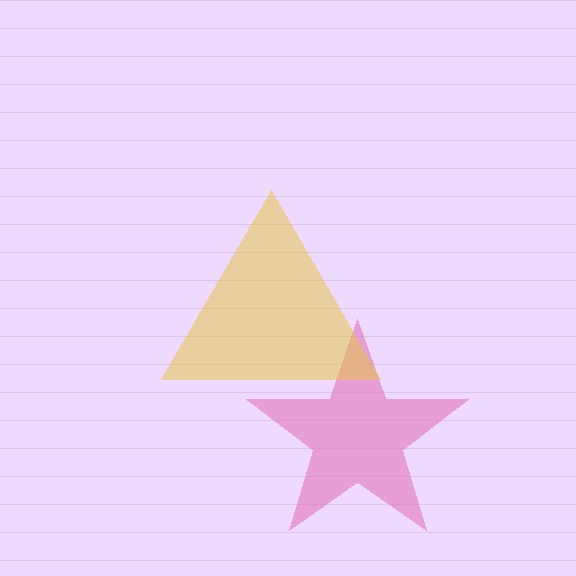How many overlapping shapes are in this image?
There are 2 overlapping shapes in the image.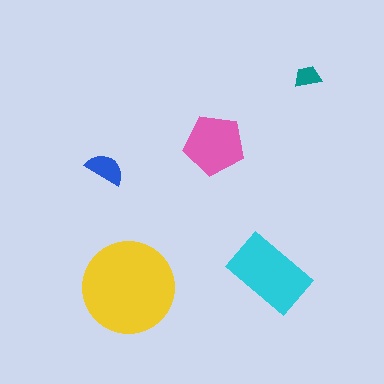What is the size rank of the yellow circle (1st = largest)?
1st.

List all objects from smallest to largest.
The teal trapezoid, the blue semicircle, the pink pentagon, the cyan rectangle, the yellow circle.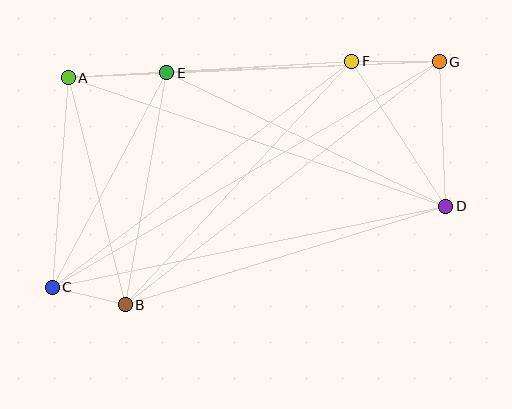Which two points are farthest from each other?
Points C and G are farthest from each other.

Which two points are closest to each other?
Points B and C are closest to each other.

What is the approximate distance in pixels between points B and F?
The distance between B and F is approximately 333 pixels.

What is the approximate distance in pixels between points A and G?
The distance between A and G is approximately 371 pixels.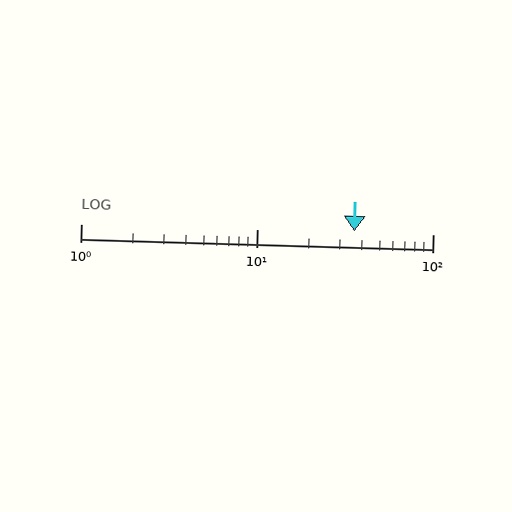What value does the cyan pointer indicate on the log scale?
The pointer indicates approximately 36.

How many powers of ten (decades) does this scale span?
The scale spans 2 decades, from 1 to 100.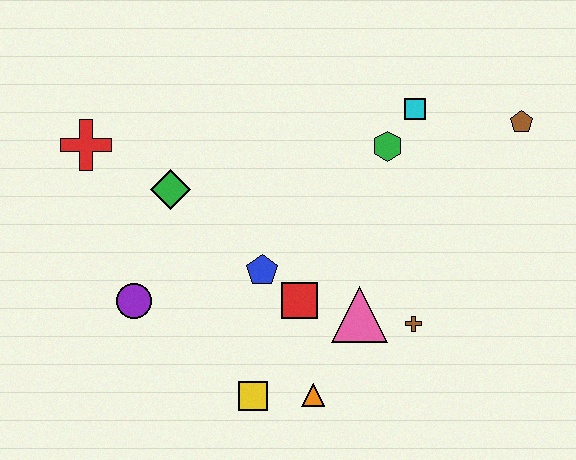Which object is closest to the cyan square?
The green hexagon is closest to the cyan square.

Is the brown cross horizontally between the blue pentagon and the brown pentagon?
Yes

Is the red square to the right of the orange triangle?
No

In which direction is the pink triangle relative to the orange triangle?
The pink triangle is above the orange triangle.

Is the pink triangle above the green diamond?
No